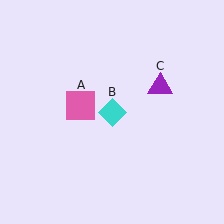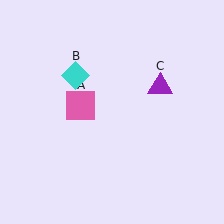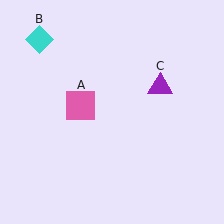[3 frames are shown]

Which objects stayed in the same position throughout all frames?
Pink square (object A) and purple triangle (object C) remained stationary.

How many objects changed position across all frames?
1 object changed position: cyan diamond (object B).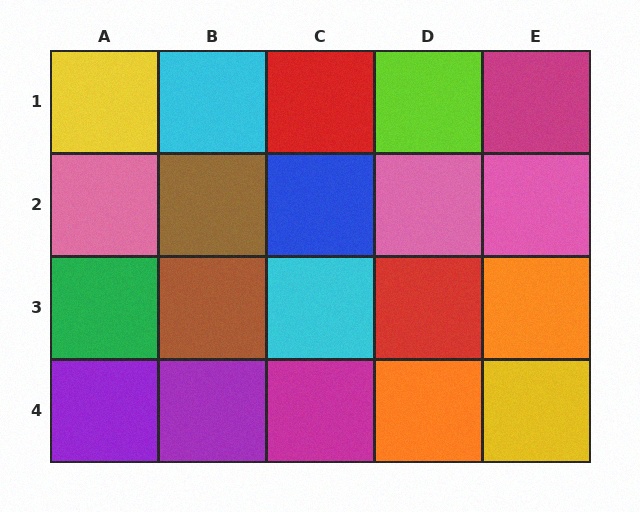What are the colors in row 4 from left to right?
Purple, purple, magenta, orange, yellow.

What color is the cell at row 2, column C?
Blue.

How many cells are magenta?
2 cells are magenta.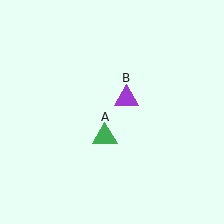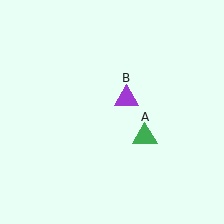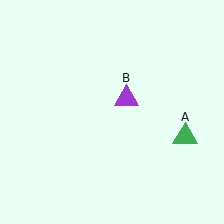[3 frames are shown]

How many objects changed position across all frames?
1 object changed position: green triangle (object A).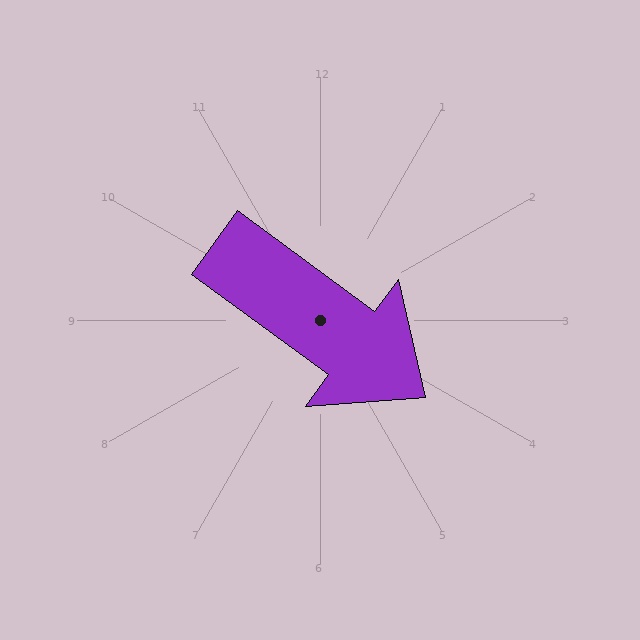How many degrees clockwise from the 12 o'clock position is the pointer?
Approximately 126 degrees.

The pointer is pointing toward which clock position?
Roughly 4 o'clock.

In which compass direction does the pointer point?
Southeast.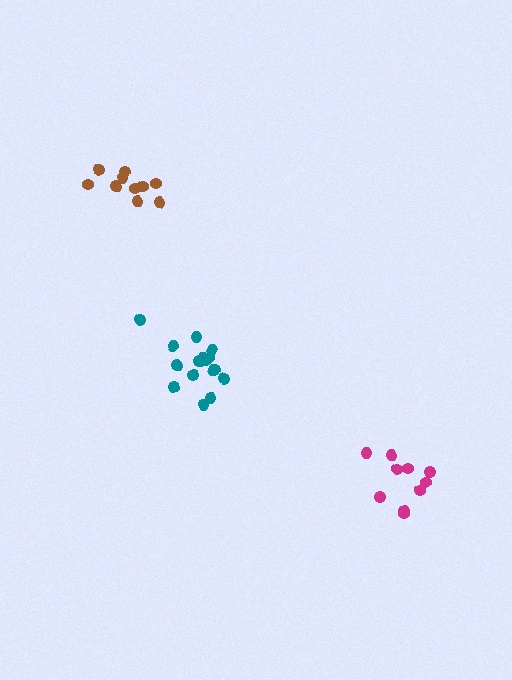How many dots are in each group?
Group 1: 10 dots, Group 2: 16 dots, Group 3: 10 dots (36 total).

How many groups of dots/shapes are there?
There are 3 groups.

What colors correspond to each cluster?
The clusters are colored: magenta, teal, brown.